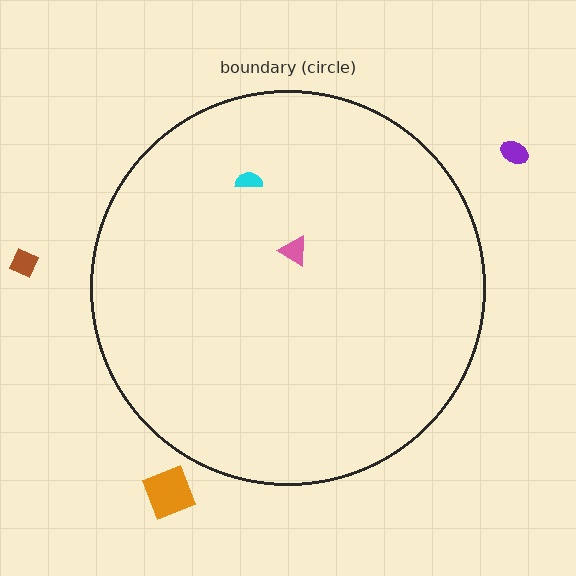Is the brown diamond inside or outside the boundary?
Outside.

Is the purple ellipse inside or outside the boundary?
Outside.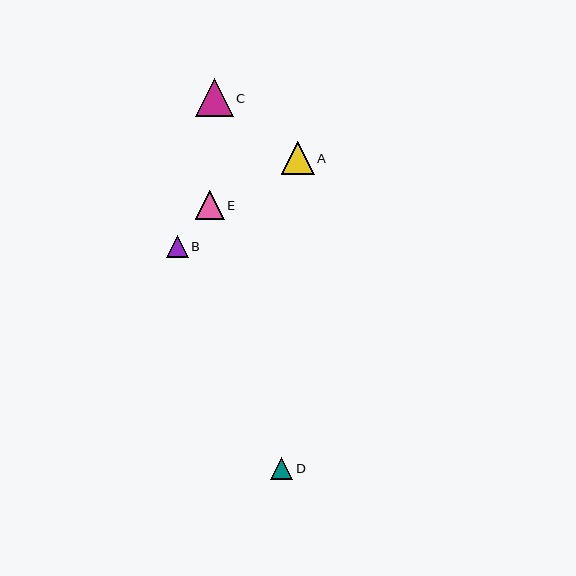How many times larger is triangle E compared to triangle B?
Triangle E is approximately 1.3 times the size of triangle B.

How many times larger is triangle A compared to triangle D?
Triangle A is approximately 1.5 times the size of triangle D.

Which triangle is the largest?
Triangle C is the largest with a size of approximately 38 pixels.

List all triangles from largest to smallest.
From largest to smallest: C, A, E, B, D.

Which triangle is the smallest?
Triangle D is the smallest with a size of approximately 22 pixels.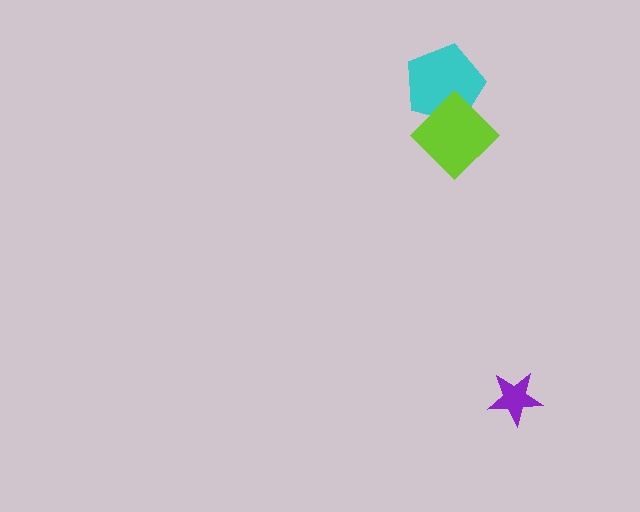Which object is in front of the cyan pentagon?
The lime diamond is in front of the cyan pentagon.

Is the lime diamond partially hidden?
No, no other shape covers it.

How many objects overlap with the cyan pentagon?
1 object overlaps with the cyan pentagon.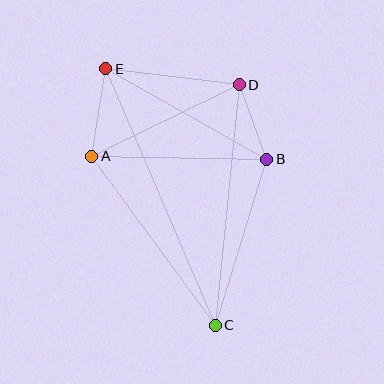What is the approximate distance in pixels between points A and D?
The distance between A and D is approximately 164 pixels.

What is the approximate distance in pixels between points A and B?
The distance between A and B is approximately 175 pixels.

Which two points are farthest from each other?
Points C and E are farthest from each other.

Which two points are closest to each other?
Points B and D are closest to each other.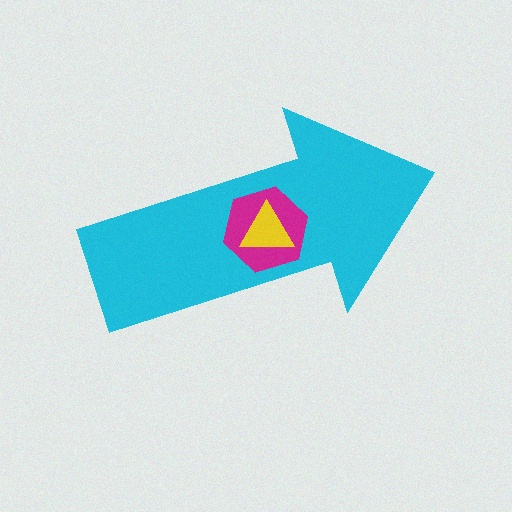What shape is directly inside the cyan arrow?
The magenta hexagon.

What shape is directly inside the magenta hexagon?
The yellow triangle.